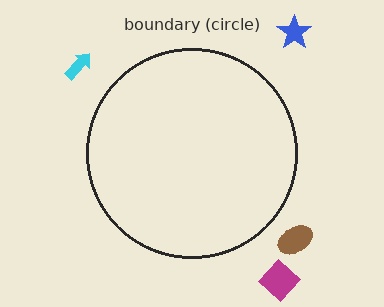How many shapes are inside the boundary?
0 inside, 4 outside.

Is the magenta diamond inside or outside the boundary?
Outside.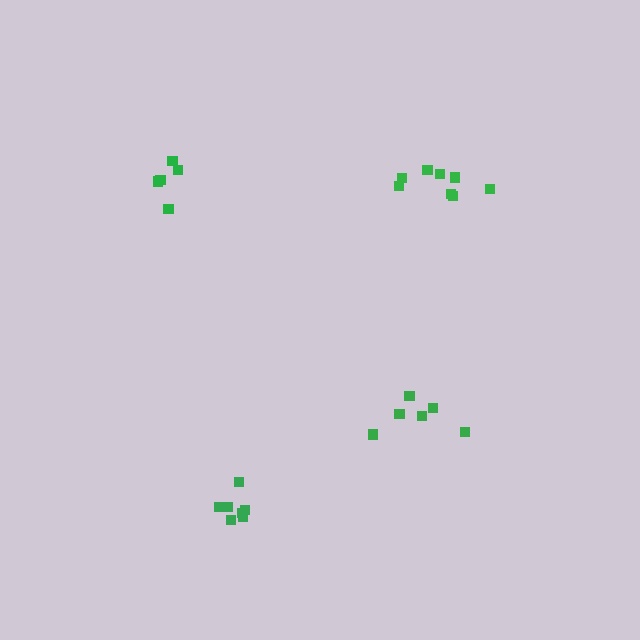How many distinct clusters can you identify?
There are 4 distinct clusters.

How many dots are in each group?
Group 1: 6 dots, Group 2: 5 dots, Group 3: 7 dots, Group 4: 8 dots (26 total).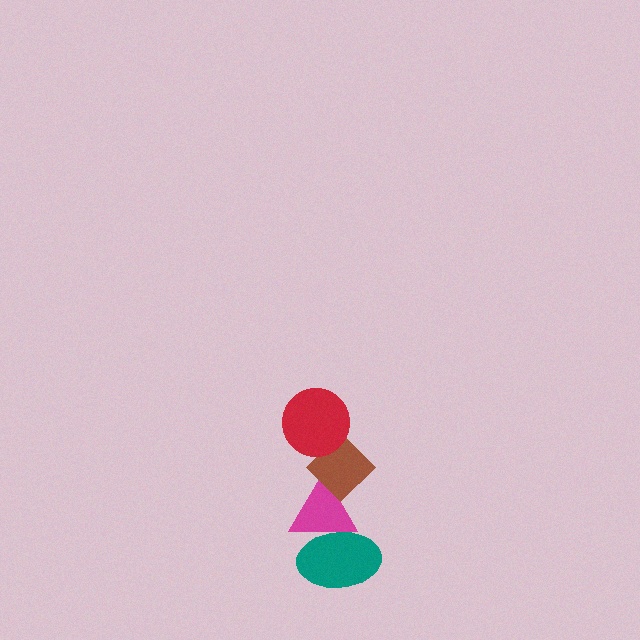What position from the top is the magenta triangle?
The magenta triangle is 3rd from the top.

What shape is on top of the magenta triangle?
The brown diamond is on top of the magenta triangle.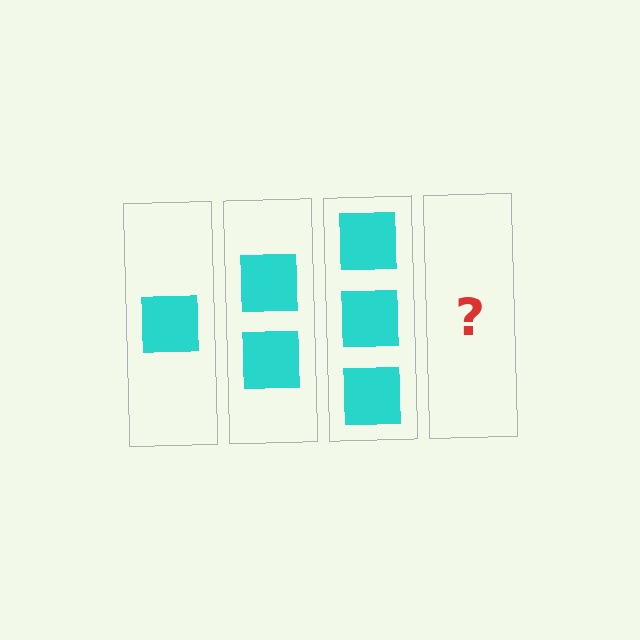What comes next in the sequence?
The next element should be 4 squares.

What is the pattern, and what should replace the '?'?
The pattern is that each step adds one more square. The '?' should be 4 squares.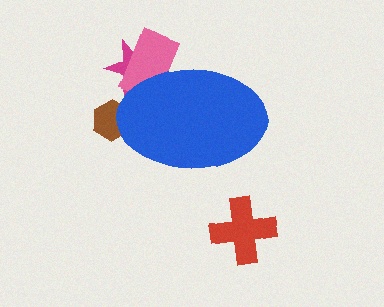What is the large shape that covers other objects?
A blue ellipse.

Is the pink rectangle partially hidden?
Yes, the pink rectangle is partially hidden behind the blue ellipse.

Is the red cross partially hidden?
No, the red cross is fully visible.